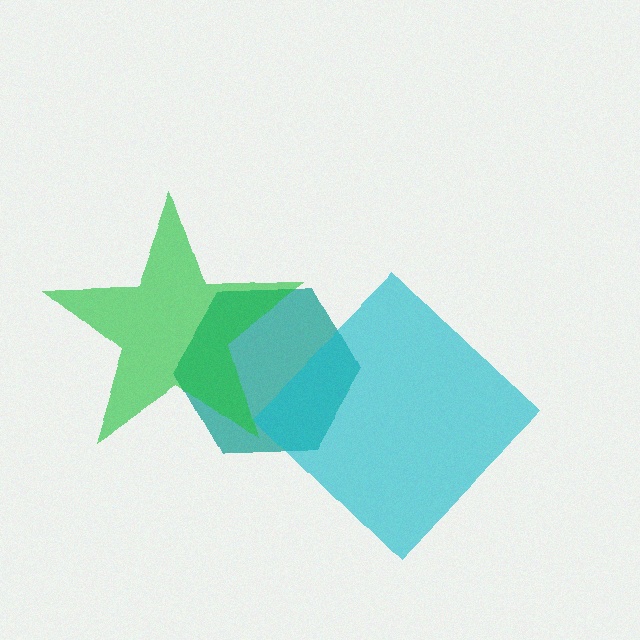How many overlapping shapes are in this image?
There are 3 overlapping shapes in the image.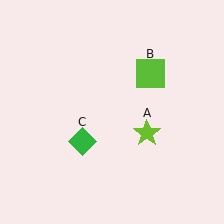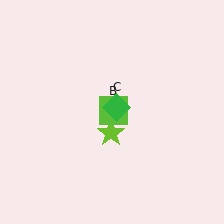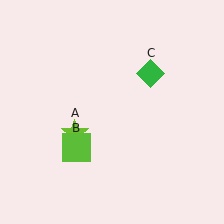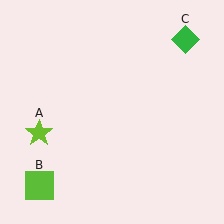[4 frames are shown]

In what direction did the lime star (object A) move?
The lime star (object A) moved left.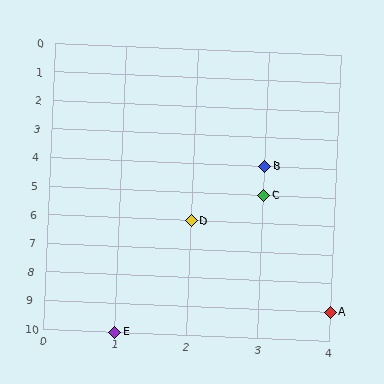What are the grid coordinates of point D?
Point D is at grid coordinates (2, 6).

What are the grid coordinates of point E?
Point E is at grid coordinates (1, 10).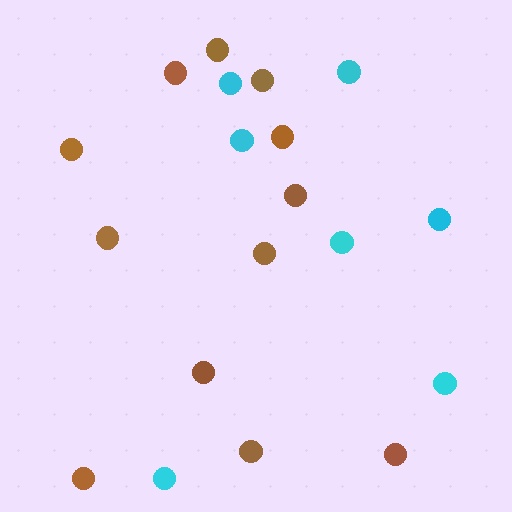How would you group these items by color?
There are 2 groups: one group of brown circles (12) and one group of cyan circles (7).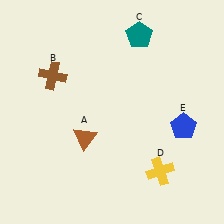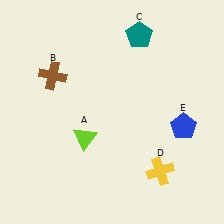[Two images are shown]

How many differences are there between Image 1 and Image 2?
There is 1 difference between the two images.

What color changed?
The triangle (A) changed from brown in Image 1 to lime in Image 2.